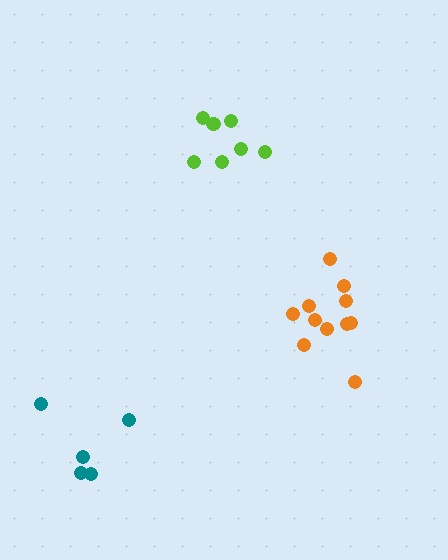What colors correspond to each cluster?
The clusters are colored: teal, orange, lime.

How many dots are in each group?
Group 1: 5 dots, Group 2: 11 dots, Group 3: 7 dots (23 total).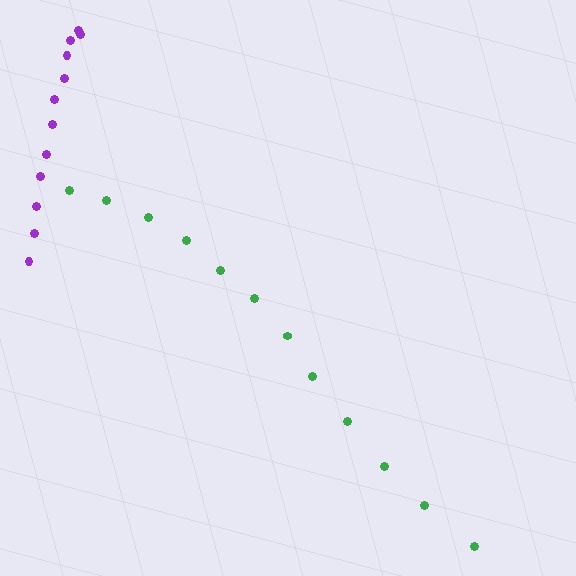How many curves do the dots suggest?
There are 2 distinct paths.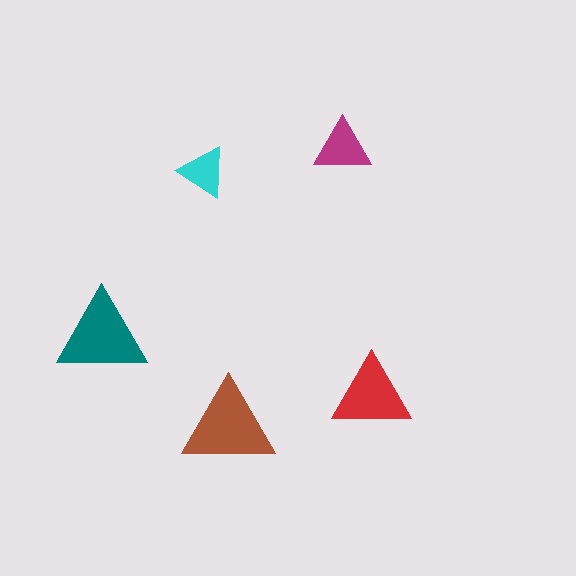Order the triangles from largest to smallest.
the brown one, the teal one, the red one, the magenta one, the cyan one.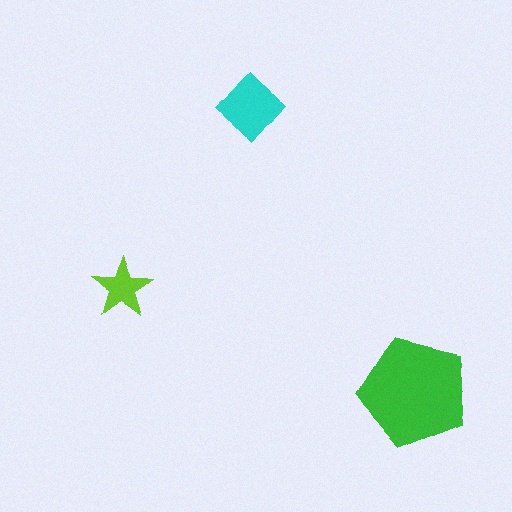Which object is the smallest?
The lime star.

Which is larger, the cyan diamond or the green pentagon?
The green pentagon.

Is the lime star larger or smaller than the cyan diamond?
Smaller.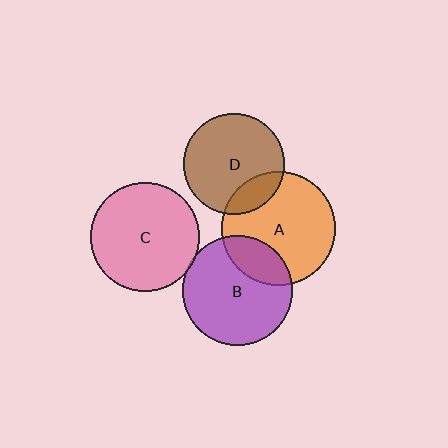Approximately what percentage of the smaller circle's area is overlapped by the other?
Approximately 25%.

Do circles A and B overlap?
Yes.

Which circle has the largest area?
Circle A (orange).